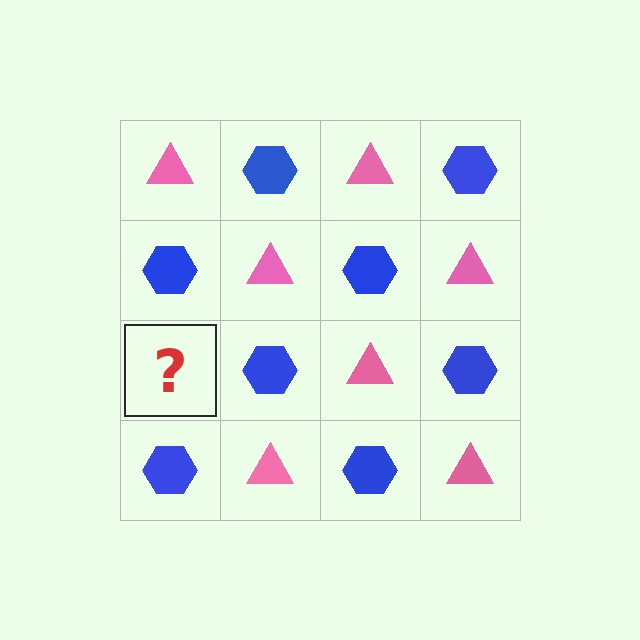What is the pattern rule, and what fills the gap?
The rule is that it alternates pink triangle and blue hexagon in a checkerboard pattern. The gap should be filled with a pink triangle.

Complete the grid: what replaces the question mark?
The question mark should be replaced with a pink triangle.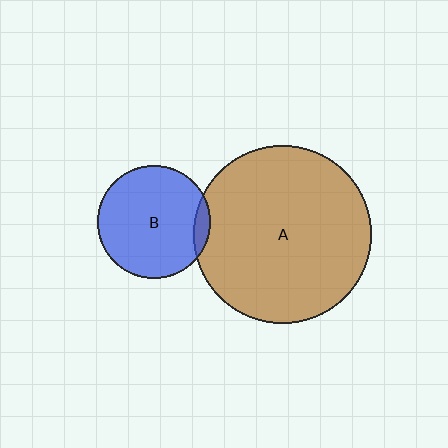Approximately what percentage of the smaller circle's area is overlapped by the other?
Approximately 5%.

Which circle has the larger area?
Circle A (brown).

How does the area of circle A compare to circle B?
Approximately 2.5 times.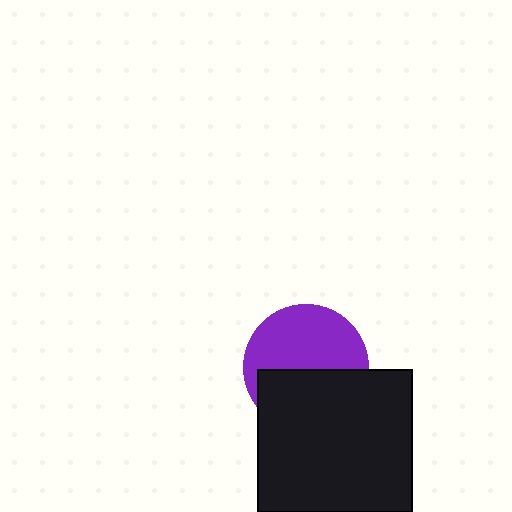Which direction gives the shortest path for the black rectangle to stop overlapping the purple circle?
Moving down gives the shortest separation.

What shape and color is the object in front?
The object in front is a black rectangle.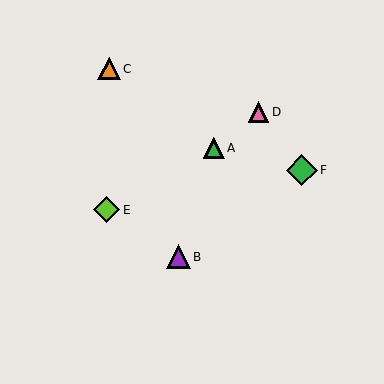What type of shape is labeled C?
Shape C is an orange triangle.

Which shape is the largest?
The green diamond (labeled F) is the largest.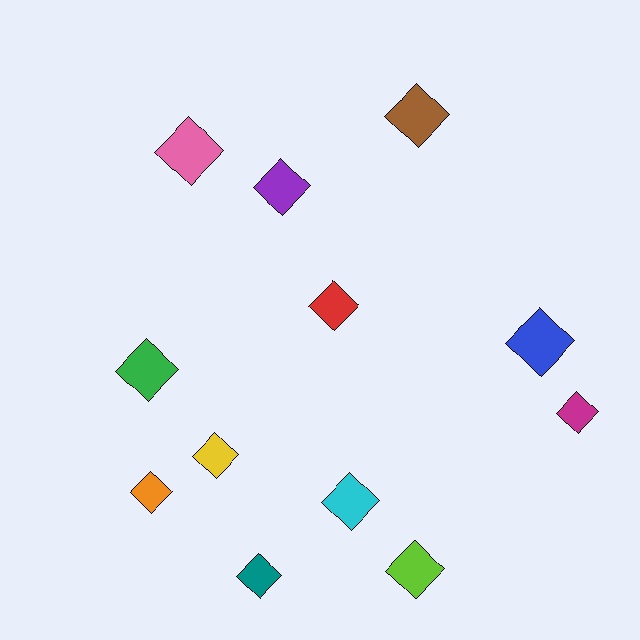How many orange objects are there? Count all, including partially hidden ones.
There is 1 orange object.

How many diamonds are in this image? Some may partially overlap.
There are 12 diamonds.